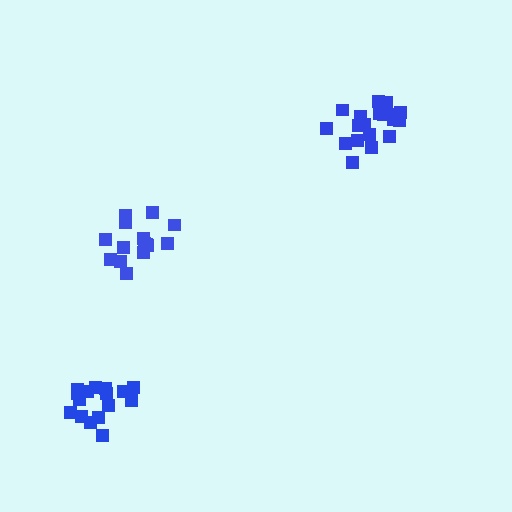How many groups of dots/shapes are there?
There are 3 groups.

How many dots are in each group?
Group 1: 19 dots, Group 2: 15 dots, Group 3: 16 dots (50 total).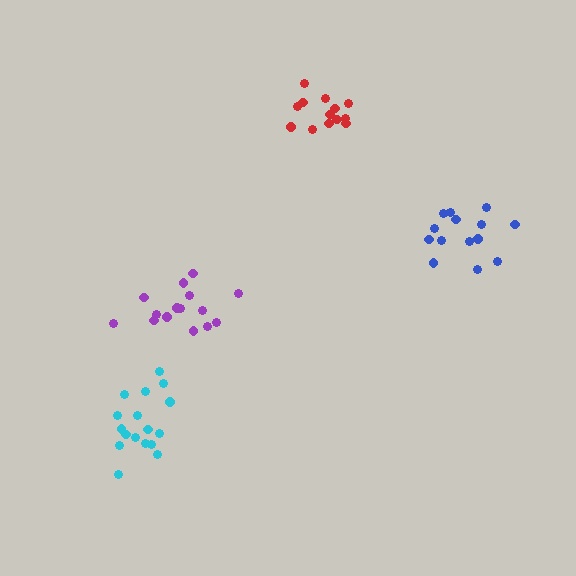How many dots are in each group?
Group 1: 13 dots, Group 2: 14 dots, Group 3: 15 dots, Group 4: 17 dots (59 total).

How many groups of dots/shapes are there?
There are 4 groups.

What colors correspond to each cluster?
The clusters are colored: red, blue, purple, cyan.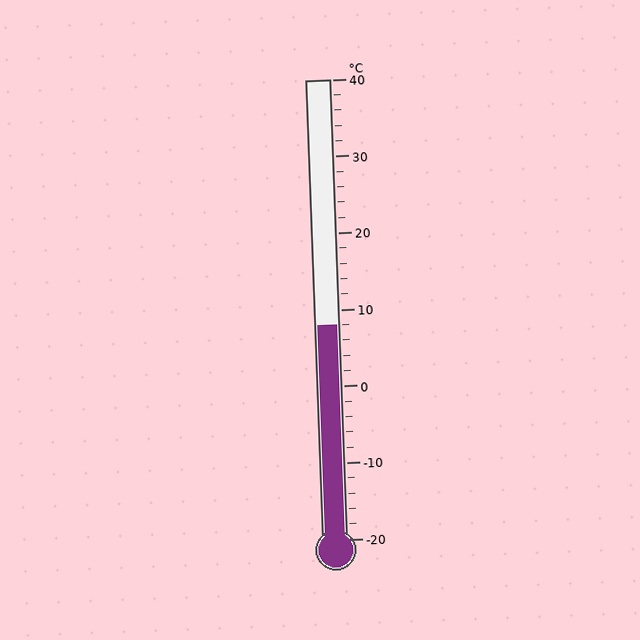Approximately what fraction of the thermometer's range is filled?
The thermometer is filled to approximately 45% of its range.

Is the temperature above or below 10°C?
The temperature is below 10°C.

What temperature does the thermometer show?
The thermometer shows approximately 8°C.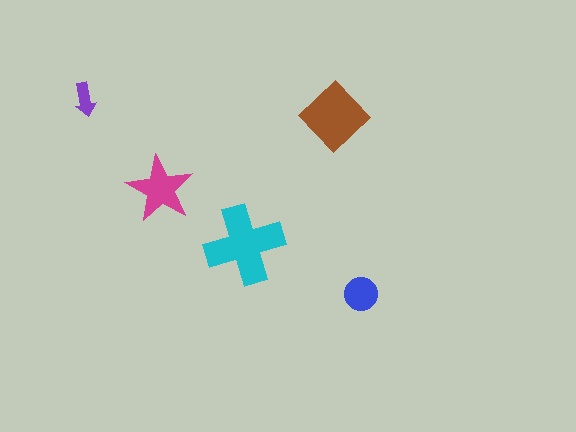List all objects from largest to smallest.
The cyan cross, the brown diamond, the magenta star, the blue circle, the purple arrow.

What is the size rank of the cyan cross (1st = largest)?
1st.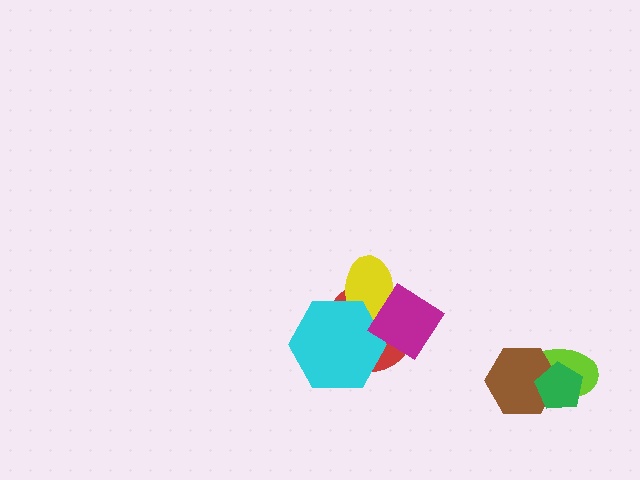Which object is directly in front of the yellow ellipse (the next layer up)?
The cyan hexagon is directly in front of the yellow ellipse.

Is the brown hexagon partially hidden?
Yes, it is partially covered by another shape.